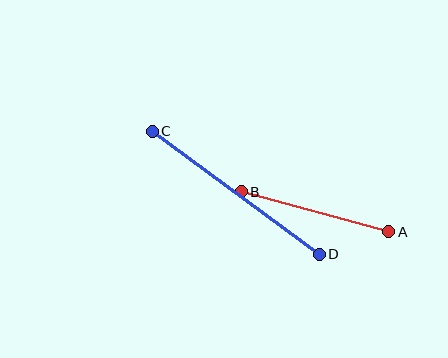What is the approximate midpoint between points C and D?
The midpoint is at approximately (236, 193) pixels.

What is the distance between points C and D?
The distance is approximately 207 pixels.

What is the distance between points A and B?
The distance is approximately 153 pixels.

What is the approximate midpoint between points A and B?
The midpoint is at approximately (315, 212) pixels.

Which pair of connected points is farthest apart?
Points C and D are farthest apart.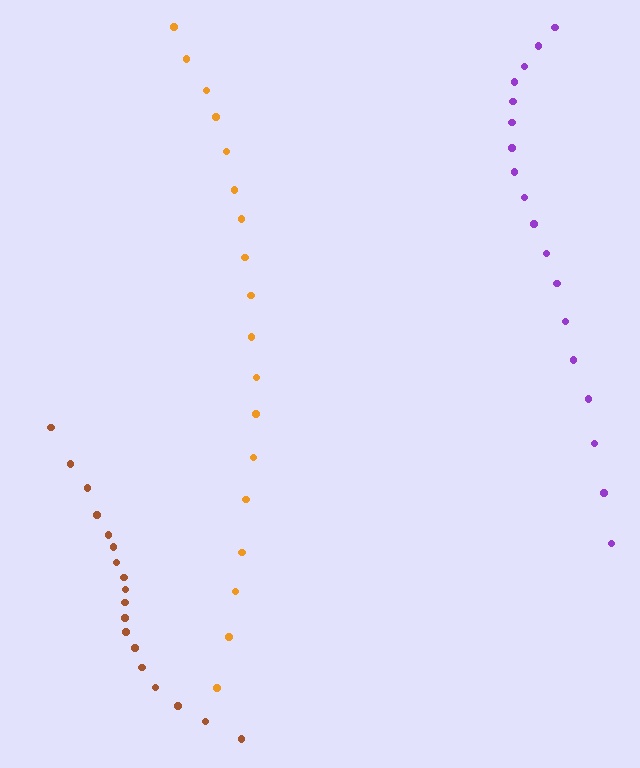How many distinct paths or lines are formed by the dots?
There are 3 distinct paths.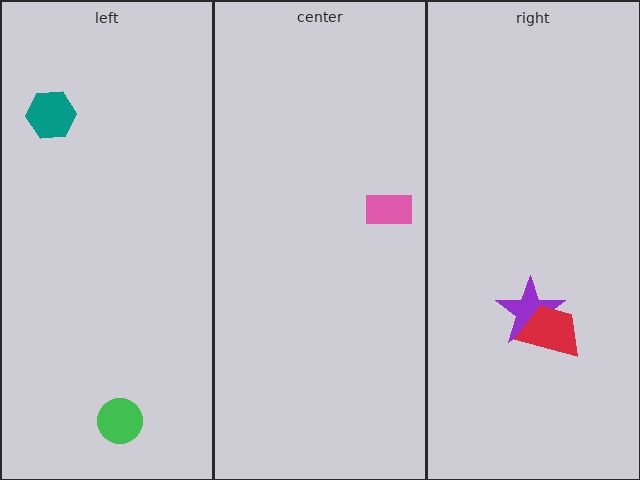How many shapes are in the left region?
2.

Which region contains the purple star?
The right region.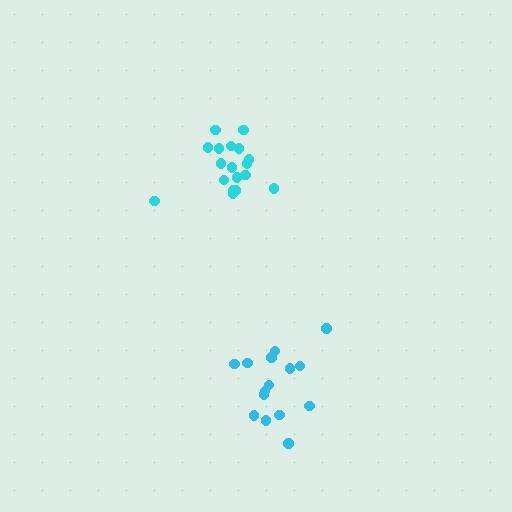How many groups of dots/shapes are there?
There are 2 groups.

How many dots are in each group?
Group 1: 15 dots, Group 2: 18 dots (33 total).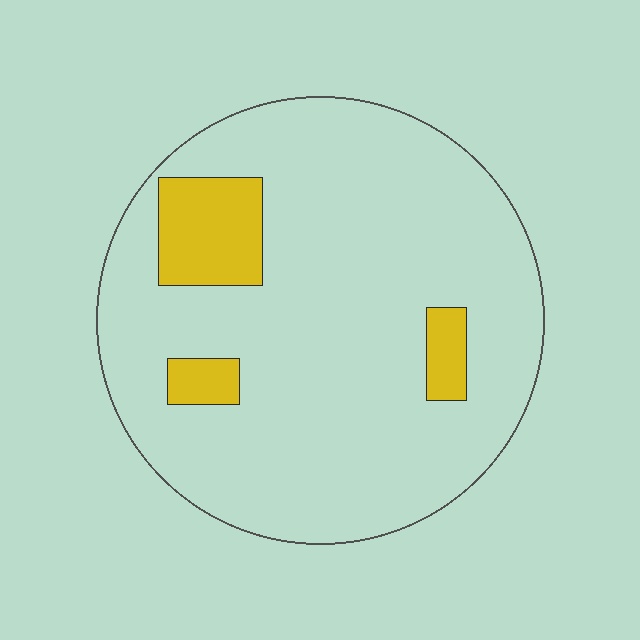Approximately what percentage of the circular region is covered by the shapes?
Approximately 10%.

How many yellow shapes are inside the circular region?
3.